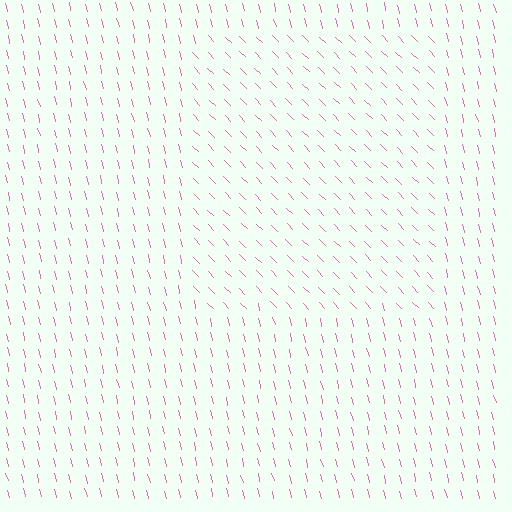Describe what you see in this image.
The image is filled with small pink line segments. A rectangle region in the image has lines oriented differently from the surrounding lines, creating a visible texture boundary.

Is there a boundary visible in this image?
Yes, there is a texture boundary formed by a change in line orientation.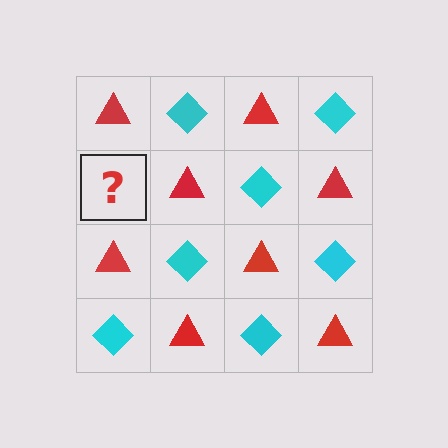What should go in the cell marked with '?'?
The missing cell should contain a cyan diamond.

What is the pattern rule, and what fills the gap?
The rule is that it alternates red triangle and cyan diamond in a checkerboard pattern. The gap should be filled with a cyan diamond.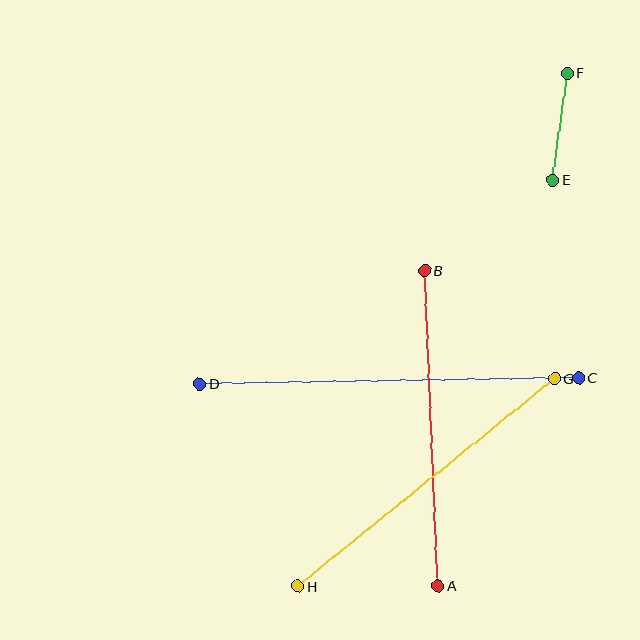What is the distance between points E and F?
The distance is approximately 107 pixels.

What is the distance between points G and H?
The distance is approximately 330 pixels.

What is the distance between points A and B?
The distance is approximately 315 pixels.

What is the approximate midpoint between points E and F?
The midpoint is at approximately (560, 127) pixels.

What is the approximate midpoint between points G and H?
The midpoint is at approximately (426, 483) pixels.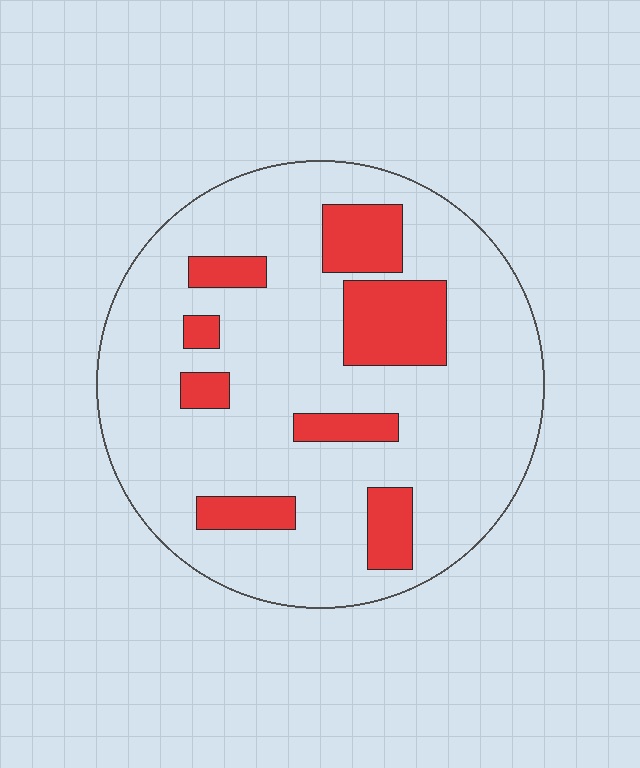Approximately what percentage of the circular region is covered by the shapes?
Approximately 20%.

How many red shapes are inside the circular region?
8.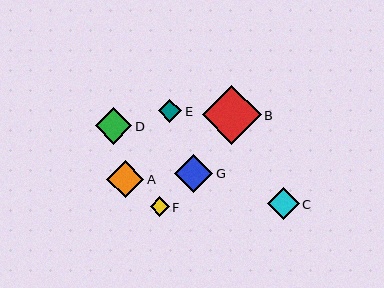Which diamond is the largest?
Diamond B is the largest with a size of approximately 59 pixels.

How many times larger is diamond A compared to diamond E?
Diamond A is approximately 1.6 times the size of diamond E.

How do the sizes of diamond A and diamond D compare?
Diamond A and diamond D are approximately the same size.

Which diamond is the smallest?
Diamond F is the smallest with a size of approximately 19 pixels.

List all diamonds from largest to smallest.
From largest to smallest: B, G, A, D, C, E, F.